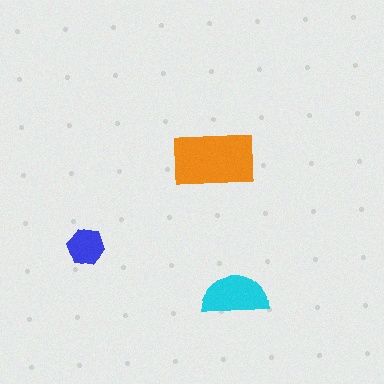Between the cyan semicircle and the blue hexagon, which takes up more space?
The cyan semicircle.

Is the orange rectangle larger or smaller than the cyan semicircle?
Larger.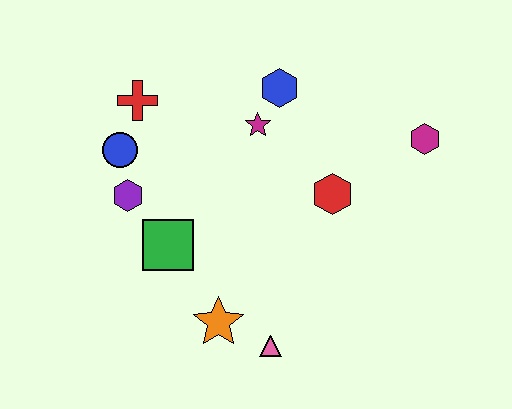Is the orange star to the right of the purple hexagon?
Yes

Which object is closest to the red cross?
The blue circle is closest to the red cross.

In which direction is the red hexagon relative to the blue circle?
The red hexagon is to the right of the blue circle.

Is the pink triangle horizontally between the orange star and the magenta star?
No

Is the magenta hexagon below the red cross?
Yes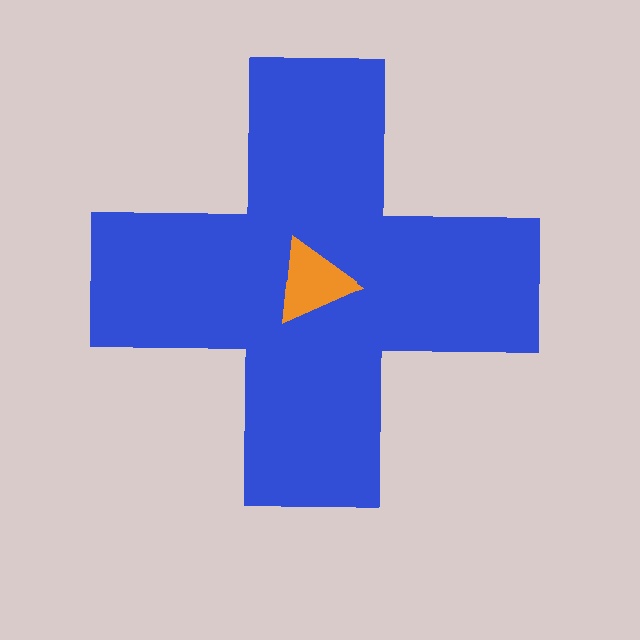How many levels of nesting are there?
2.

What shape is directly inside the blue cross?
The orange triangle.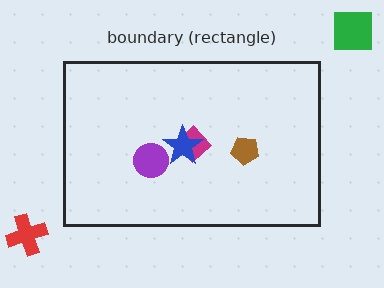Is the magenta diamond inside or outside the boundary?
Inside.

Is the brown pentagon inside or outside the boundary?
Inside.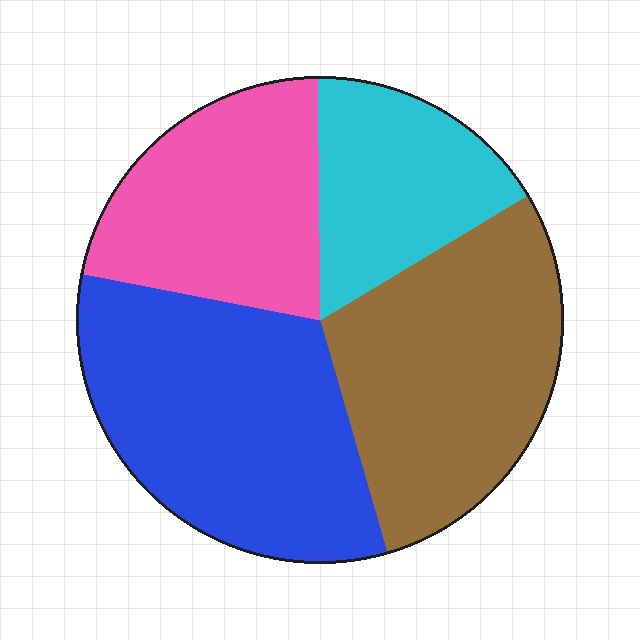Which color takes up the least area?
Cyan, at roughly 15%.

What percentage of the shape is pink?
Pink covers about 20% of the shape.